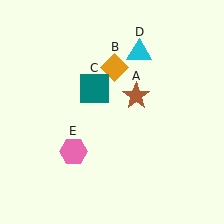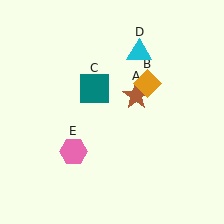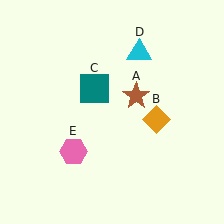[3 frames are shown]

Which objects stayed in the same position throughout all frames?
Brown star (object A) and teal square (object C) and cyan triangle (object D) and pink hexagon (object E) remained stationary.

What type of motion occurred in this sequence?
The orange diamond (object B) rotated clockwise around the center of the scene.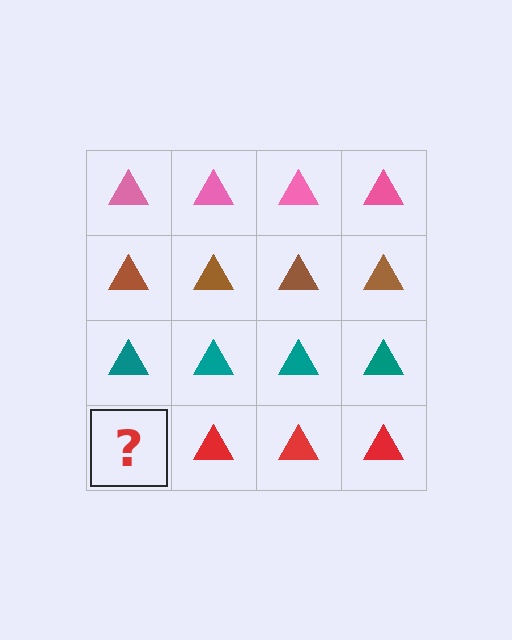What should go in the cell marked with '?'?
The missing cell should contain a red triangle.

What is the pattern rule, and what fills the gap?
The rule is that each row has a consistent color. The gap should be filled with a red triangle.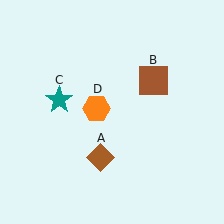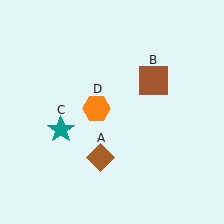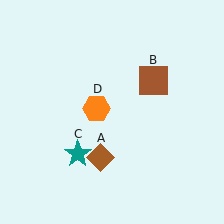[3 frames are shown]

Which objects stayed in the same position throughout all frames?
Brown diamond (object A) and brown square (object B) and orange hexagon (object D) remained stationary.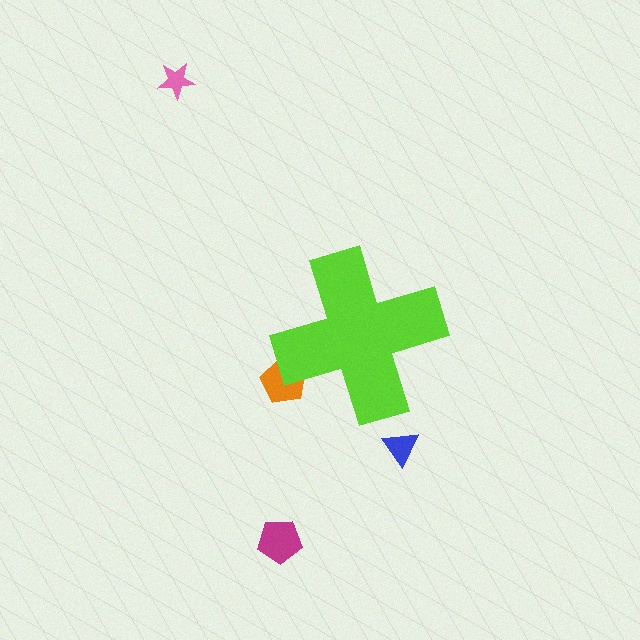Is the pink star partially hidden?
No, the pink star is fully visible.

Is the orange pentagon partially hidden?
Yes, the orange pentagon is partially hidden behind the lime cross.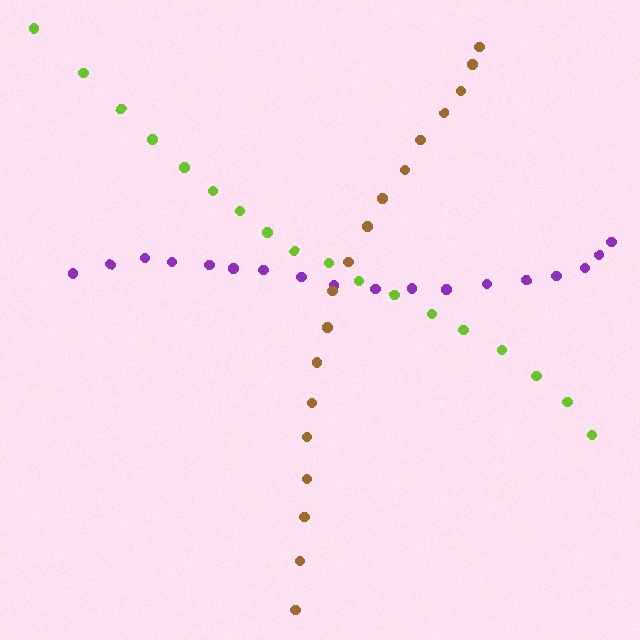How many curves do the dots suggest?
There are 3 distinct paths.